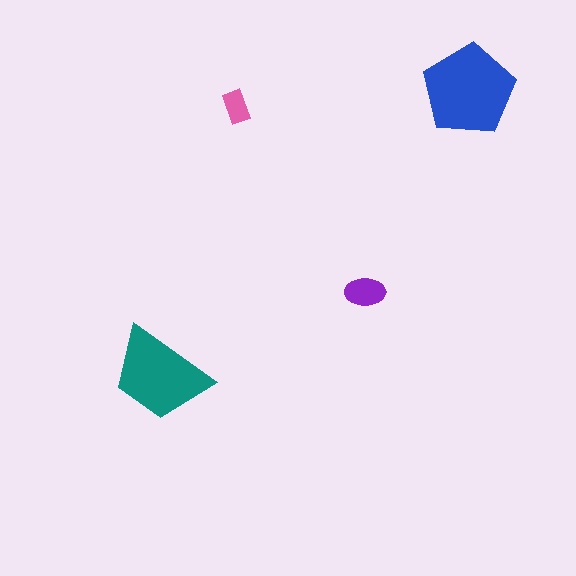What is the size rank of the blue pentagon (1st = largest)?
1st.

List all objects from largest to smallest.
The blue pentagon, the teal trapezoid, the purple ellipse, the pink rectangle.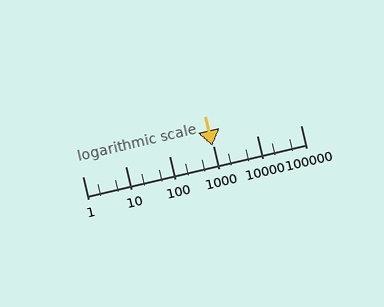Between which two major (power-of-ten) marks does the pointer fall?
The pointer is between 100 and 1000.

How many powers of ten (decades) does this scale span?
The scale spans 5 decades, from 1 to 100000.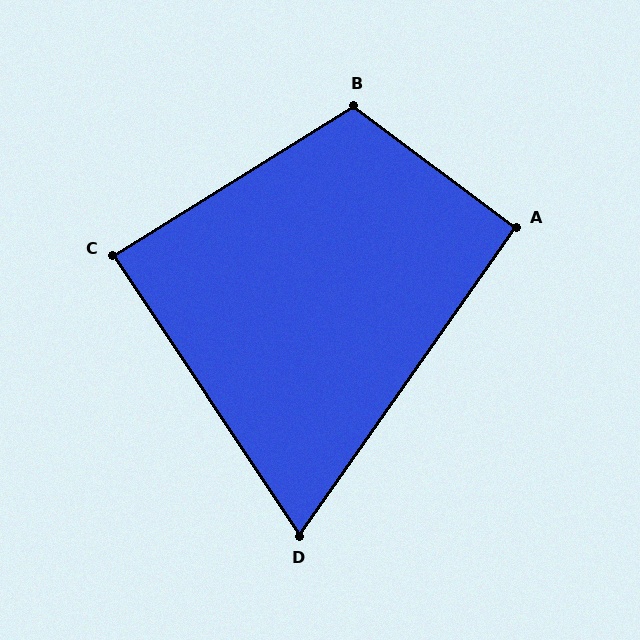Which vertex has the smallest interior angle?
D, at approximately 69 degrees.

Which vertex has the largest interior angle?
B, at approximately 111 degrees.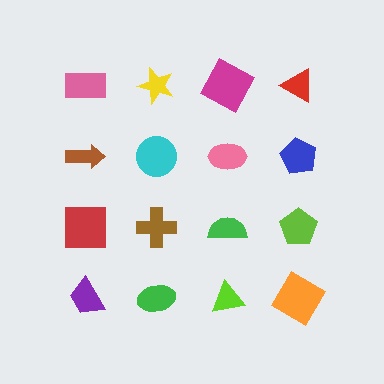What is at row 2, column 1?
A brown arrow.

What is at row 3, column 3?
A green semicircle.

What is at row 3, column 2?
A brown cross.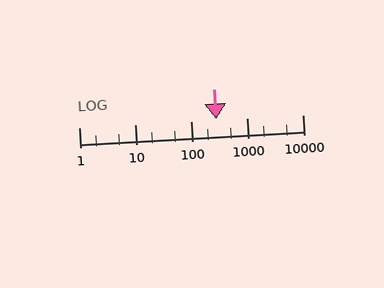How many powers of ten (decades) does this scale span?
The scale spans 4 decades, from 1 to 10000.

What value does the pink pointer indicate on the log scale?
The pointer indicates approximately 280.